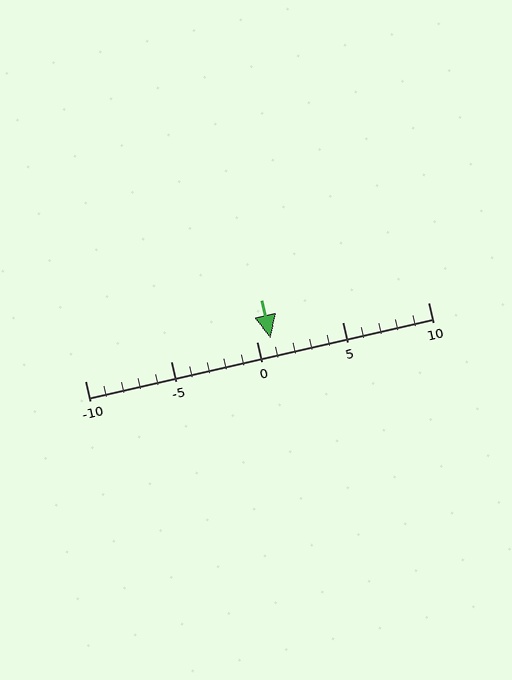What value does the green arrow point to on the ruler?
The green arrow points to approximately 1.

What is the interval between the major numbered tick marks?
The major tick marks are spaced 5 units apart.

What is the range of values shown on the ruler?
The ruler shows values from -10 to 10.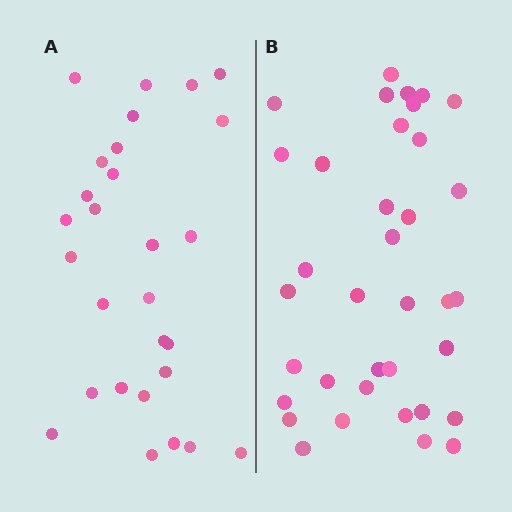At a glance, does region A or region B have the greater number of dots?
Region B (the right region) has more dots.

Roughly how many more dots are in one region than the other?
Region B has roughly 8 or so more dots than region A.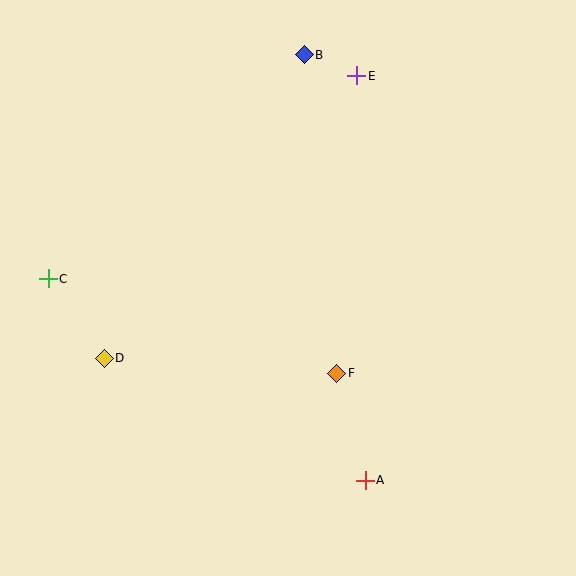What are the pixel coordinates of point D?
Point D is at (104, 358).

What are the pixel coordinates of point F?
Point F is at (337, 373).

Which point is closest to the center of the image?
Point F at (337, 373) is closest to the center.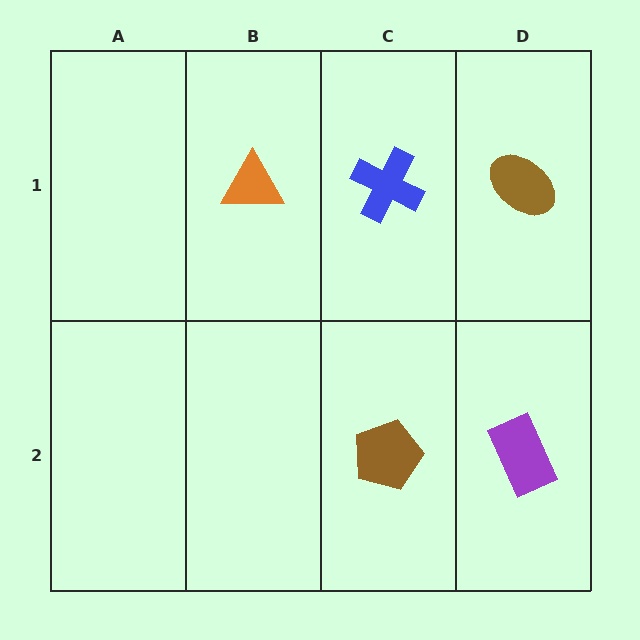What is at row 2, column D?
A purple rectangle.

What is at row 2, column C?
A brown pentagon.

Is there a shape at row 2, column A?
No, that cell is empty.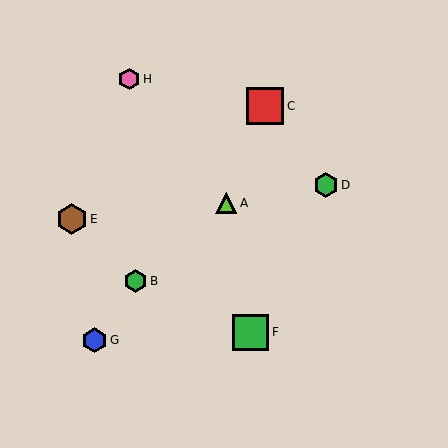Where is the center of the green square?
The center of the green square is at (250, 332).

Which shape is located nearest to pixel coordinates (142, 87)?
The pink hexagon (labeled H) at (129, 79) is nearest to that location.